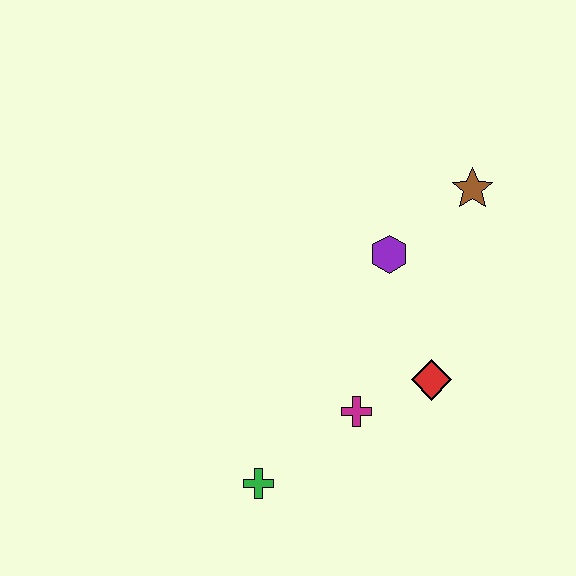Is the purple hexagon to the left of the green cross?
No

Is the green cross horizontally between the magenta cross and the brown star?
No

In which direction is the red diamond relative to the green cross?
The red diamond is to the right of the green cross.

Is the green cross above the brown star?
No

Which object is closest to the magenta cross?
The red diamond is closest to the magenta cross.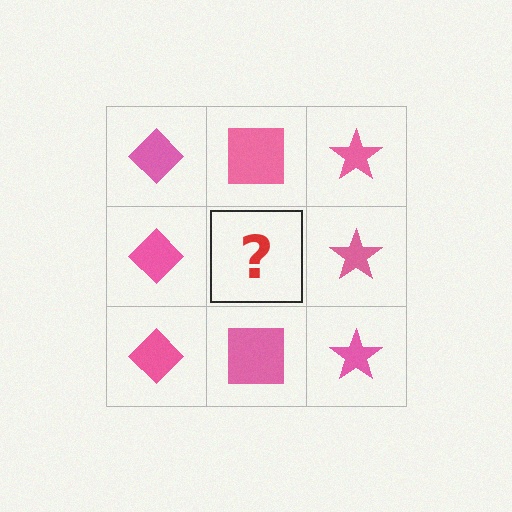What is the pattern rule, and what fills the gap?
The rule is that each column has a consistent shape. The gap should be filled with a pink square.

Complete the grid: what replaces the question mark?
The question mark should be replaced with a pink square.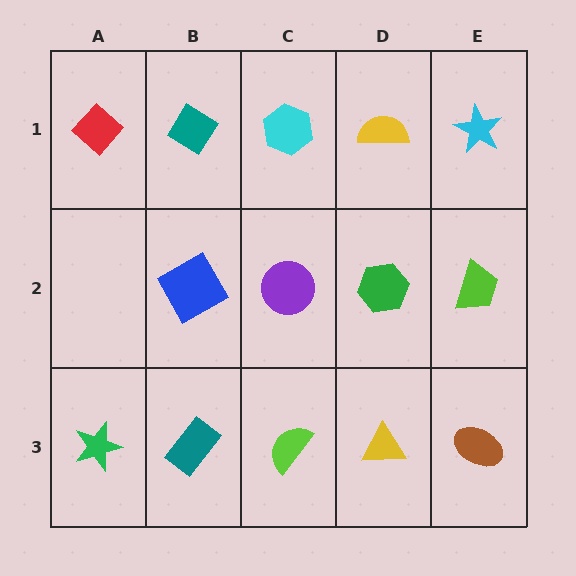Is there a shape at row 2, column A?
No, that cell is empty.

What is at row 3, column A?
A green star.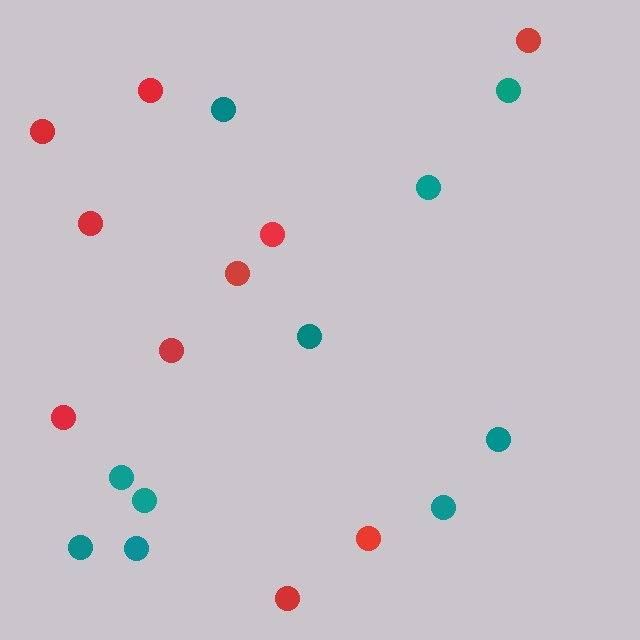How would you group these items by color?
There are 2 groups: one group of red circles (10) and one group of teal circles (10).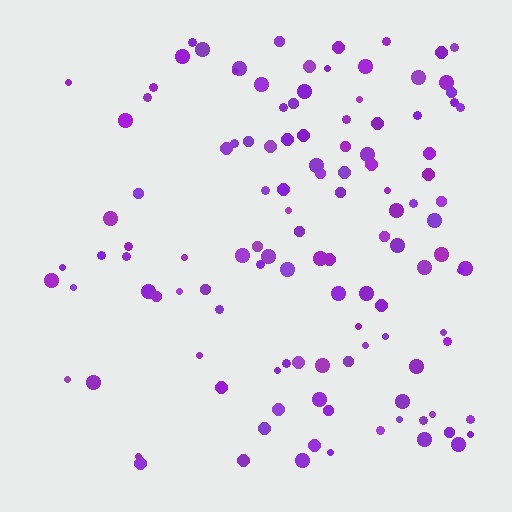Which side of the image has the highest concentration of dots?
The right.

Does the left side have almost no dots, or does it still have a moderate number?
Still a moderate number, just noticeably fewer than the right.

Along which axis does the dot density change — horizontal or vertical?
Horizontal.